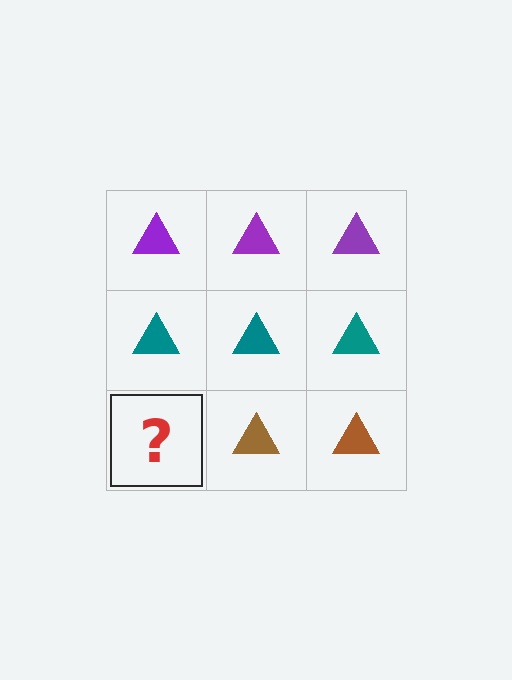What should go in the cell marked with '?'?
The missing cell should contain a brown triangle.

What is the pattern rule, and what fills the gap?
The rule is that each row has a consistent color. The gap should be filled with a brown triangle.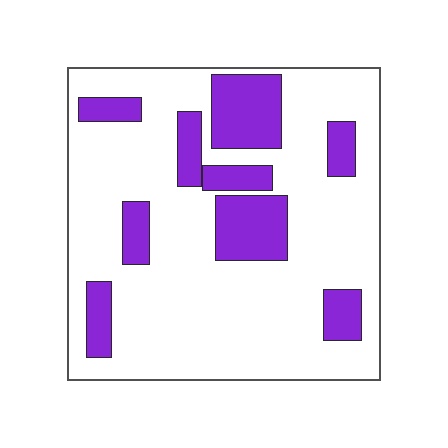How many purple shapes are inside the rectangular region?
9.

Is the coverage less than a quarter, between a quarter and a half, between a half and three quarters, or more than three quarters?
Less than a quarter.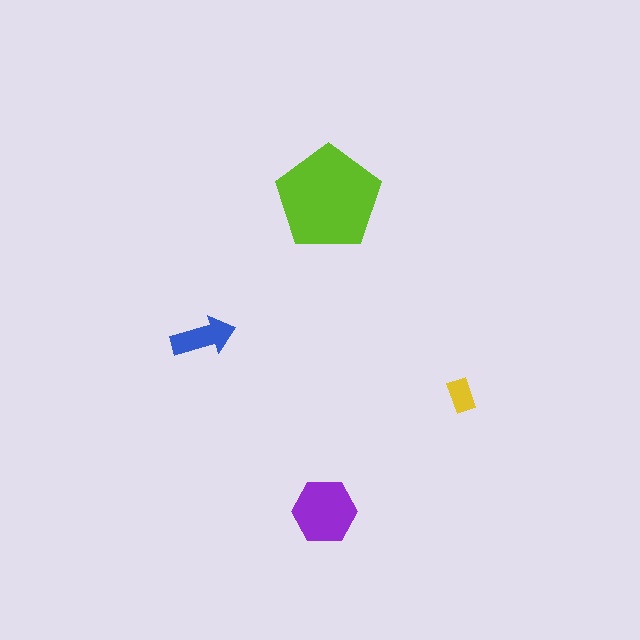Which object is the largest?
The lime pentagon.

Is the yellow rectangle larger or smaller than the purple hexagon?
Smaller.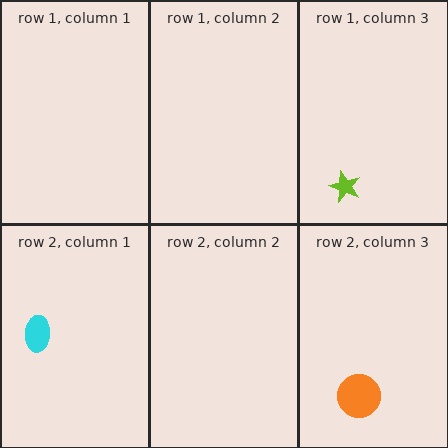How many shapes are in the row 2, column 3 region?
1.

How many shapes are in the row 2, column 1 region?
1.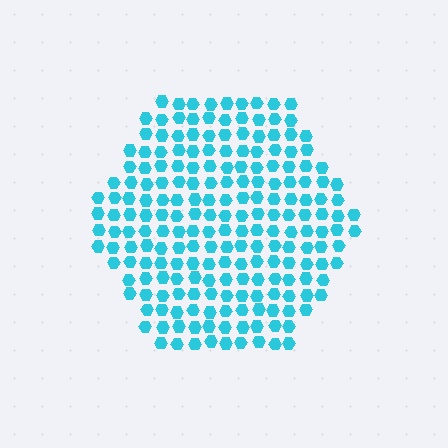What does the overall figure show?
The overall figure shows a hexagon.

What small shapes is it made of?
It is made of small hexagons.